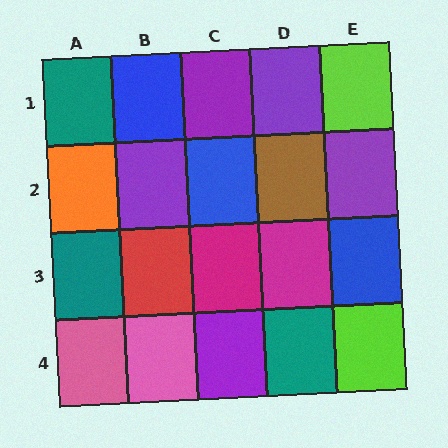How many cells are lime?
2 cells are lime.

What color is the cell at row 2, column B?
Purple.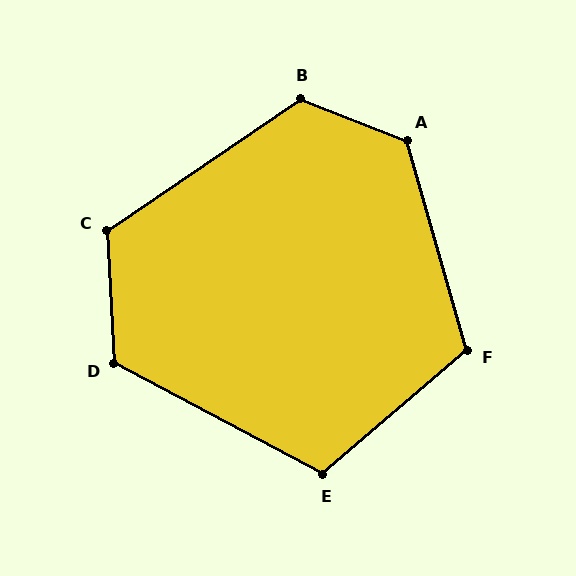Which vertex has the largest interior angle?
A, at approximately 127 degrees.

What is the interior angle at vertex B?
Approximately 124 degrees (obtuse).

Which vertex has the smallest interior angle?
E, at approximately 111 degrees.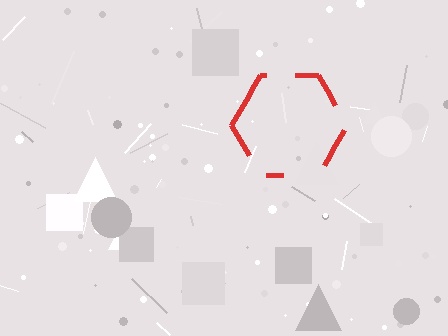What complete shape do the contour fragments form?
The contour fragments form a hexagon.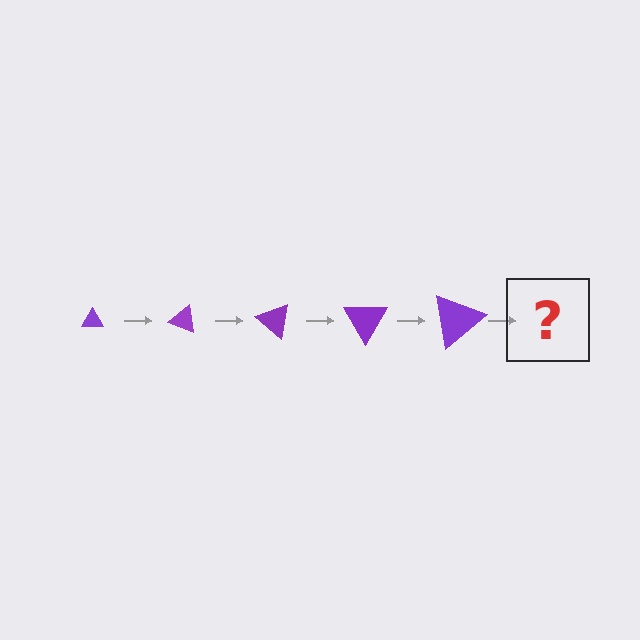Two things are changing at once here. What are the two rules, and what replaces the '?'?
The two rules are that the triangle grows larger each step and it rotates 20 degrees each step. The '?' should be a triangle, larger than the previous one and rotated 100 degrees from the start.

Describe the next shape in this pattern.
It should be a triangle, larger than the previous one and rotated 100 degrees from the start.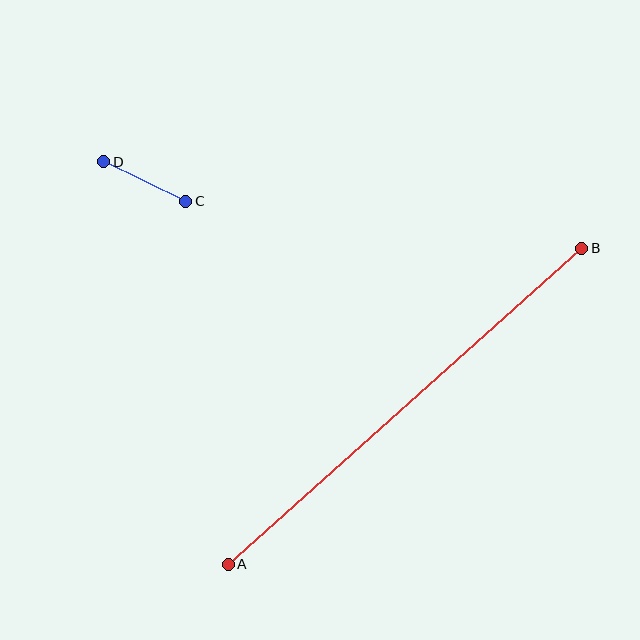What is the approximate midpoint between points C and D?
The midpoint is at approximately (145, 181) pixels.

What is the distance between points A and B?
The distance is approximately 474 pixels.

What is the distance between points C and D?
The distance is approximately 91 pixels.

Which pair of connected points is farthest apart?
Points A and B are farthest apart.